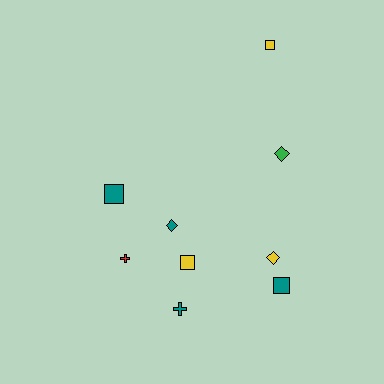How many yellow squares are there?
There are 2 yellow squares.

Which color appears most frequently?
Teal, with 4 objects.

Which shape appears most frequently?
Square, with 4 objects.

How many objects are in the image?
There are 9 objects.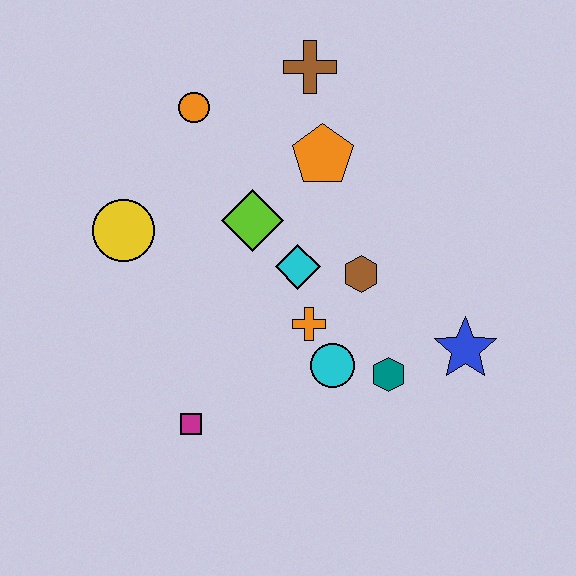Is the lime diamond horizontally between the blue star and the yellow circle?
Yes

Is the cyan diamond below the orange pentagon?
Yes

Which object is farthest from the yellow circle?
The blue star is farthest from the yellow circle.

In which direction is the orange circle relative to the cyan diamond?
The orange circle is above the cyan diamond.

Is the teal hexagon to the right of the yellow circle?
Yes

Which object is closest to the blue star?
The teal hexagon is closest to the blue star.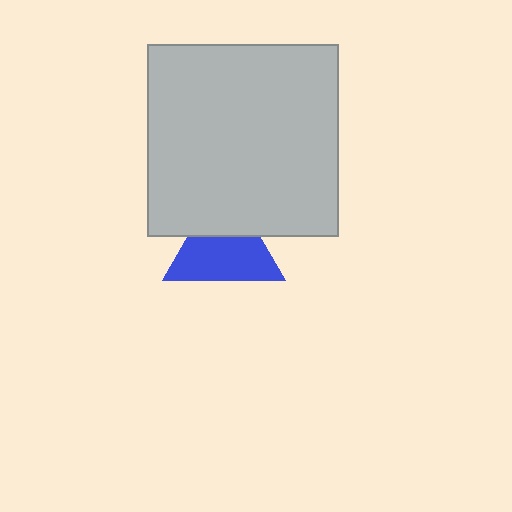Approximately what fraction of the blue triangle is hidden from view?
Roughly 35% of the blue triangle is hidden behind the light gray square.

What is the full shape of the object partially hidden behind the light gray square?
The partially hidden object is a blue triangle.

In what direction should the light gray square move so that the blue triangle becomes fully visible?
The light gray square should move up. That is the shortest direction to clear the overlap and leave the blue triangle fully visible.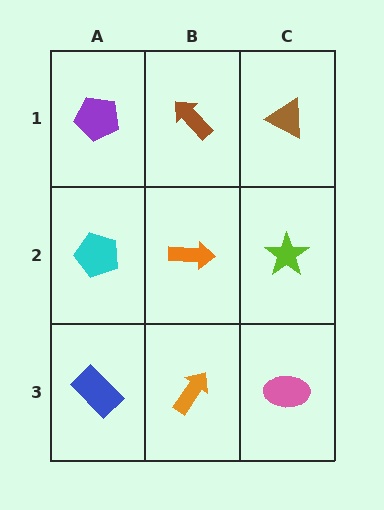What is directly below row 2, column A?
A blue rectangle.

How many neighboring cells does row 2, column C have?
3.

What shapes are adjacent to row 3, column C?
A lime star (row 2, column C), an orange arrow (row 3, column B).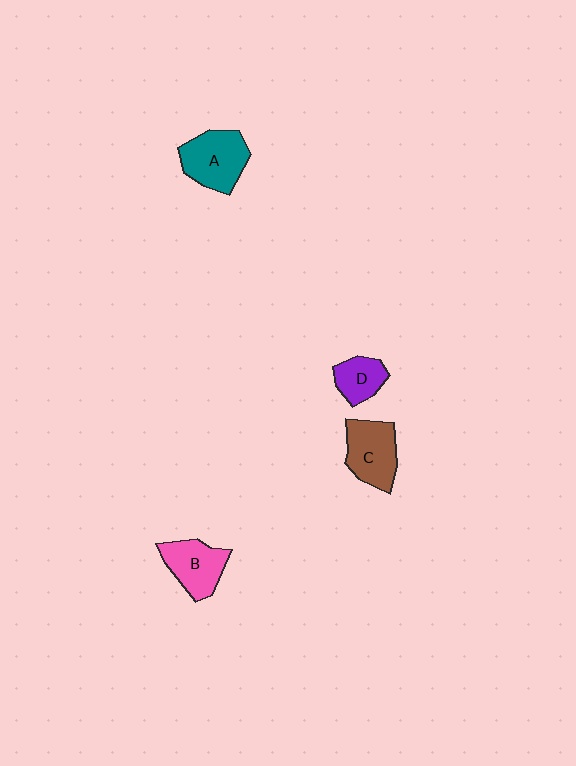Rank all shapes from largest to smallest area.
From largest to smallest: A (teal), C (brown), B (pink), D (purple).